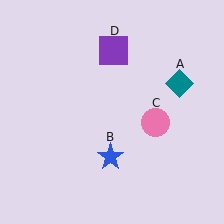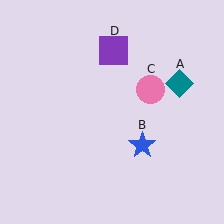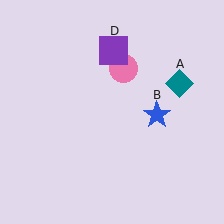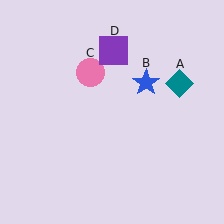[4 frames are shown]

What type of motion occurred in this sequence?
The blue star (object B), pink circle (object C) rotated counterclockwise around the center of the scene.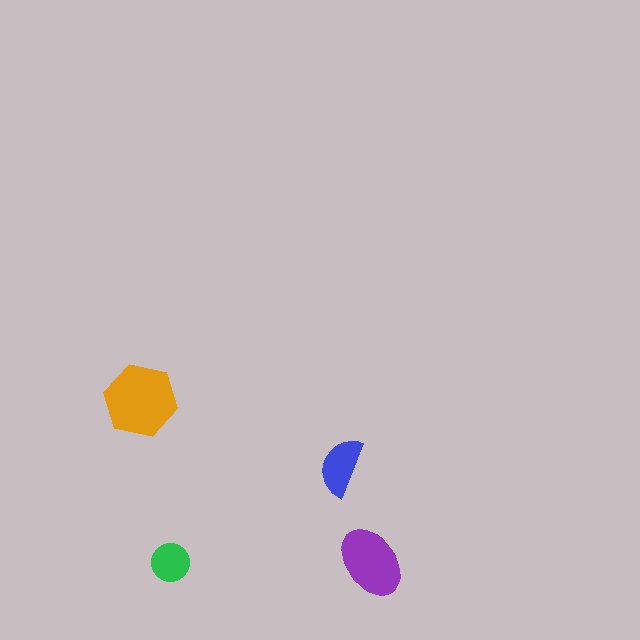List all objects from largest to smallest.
The orange hexagon, the purple ellipse, the blue semicircle, the green circle.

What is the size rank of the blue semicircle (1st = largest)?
3rd.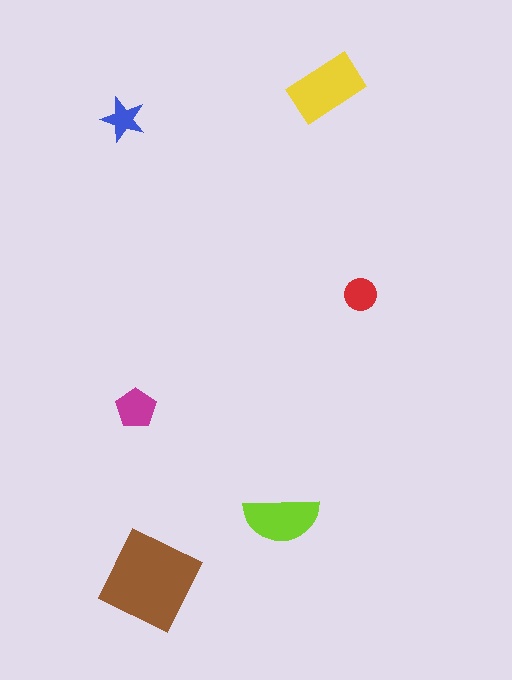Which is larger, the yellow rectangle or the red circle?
The yellow rectangle.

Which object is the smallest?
The blue star.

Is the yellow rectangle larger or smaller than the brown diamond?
Smaller.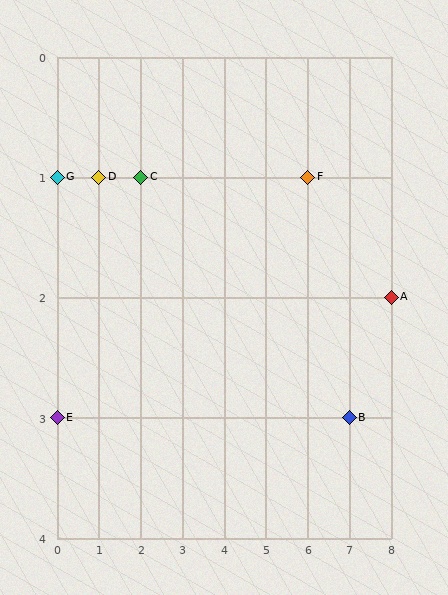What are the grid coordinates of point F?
Point F is at grid coordinates (6, 1).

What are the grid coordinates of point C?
Point C is at grid coordinates (2, 1).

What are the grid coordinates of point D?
Point D is at grid coordinates (1, 1).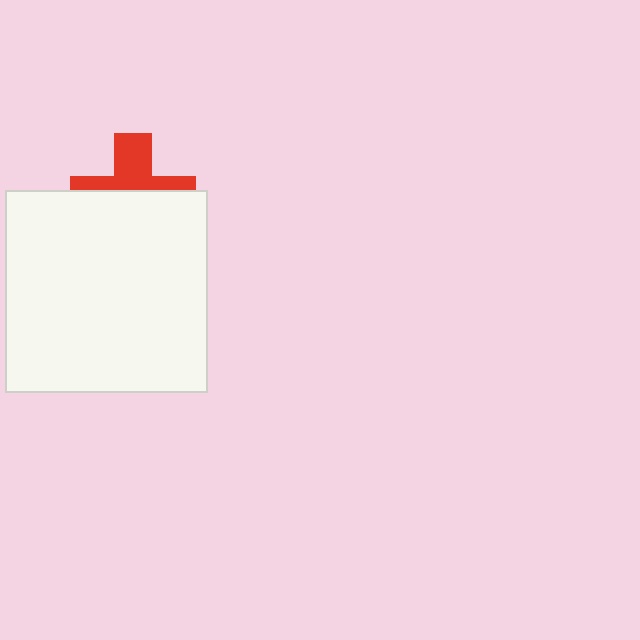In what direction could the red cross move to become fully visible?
The red cross could move up. That would shift it out from behind the white square entirely.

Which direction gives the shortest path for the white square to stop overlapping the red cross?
Moving down gives the shortest separation.